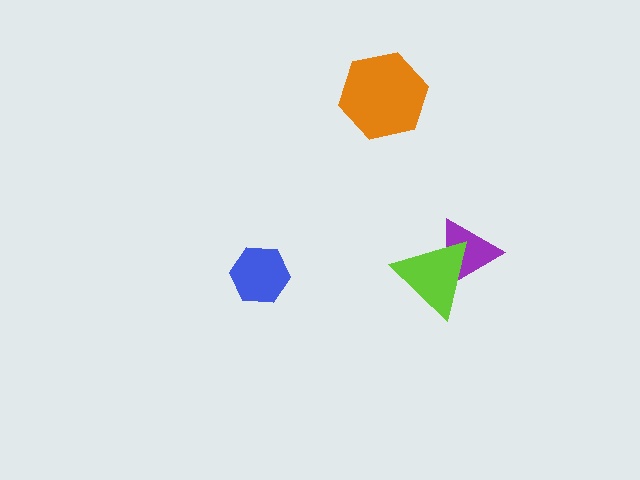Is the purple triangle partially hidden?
Yes, it is partially covered by another shape.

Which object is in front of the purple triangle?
The lime triangle is in front of the purple triangle.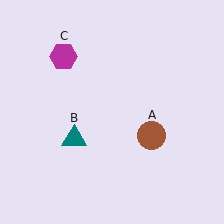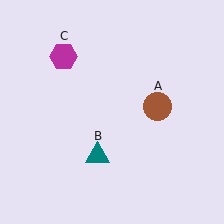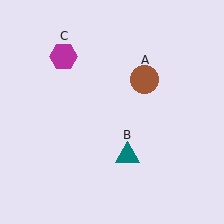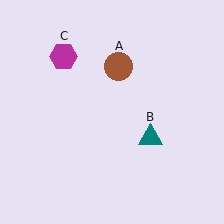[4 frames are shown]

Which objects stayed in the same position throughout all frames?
Magenta hexagon (object C) remained stationary.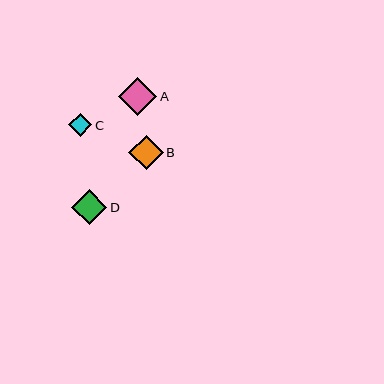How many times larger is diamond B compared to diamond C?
Diamond B is approximately 1.5 times the size of diamond C.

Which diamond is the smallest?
Diamond C is the smallest with a size of approximately 23 pixels.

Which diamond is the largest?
Diamond A is the largest with a size of approximately 38 pixels.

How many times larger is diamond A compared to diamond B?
Diamond A is approximately 1.1 times the size of diamond B.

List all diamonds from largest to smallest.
From largest to smallest: A, D, B, C.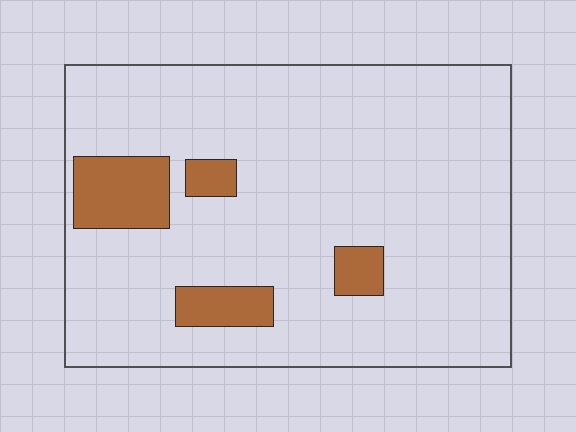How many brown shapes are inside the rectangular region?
4.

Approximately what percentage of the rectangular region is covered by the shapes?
Approximately 10%.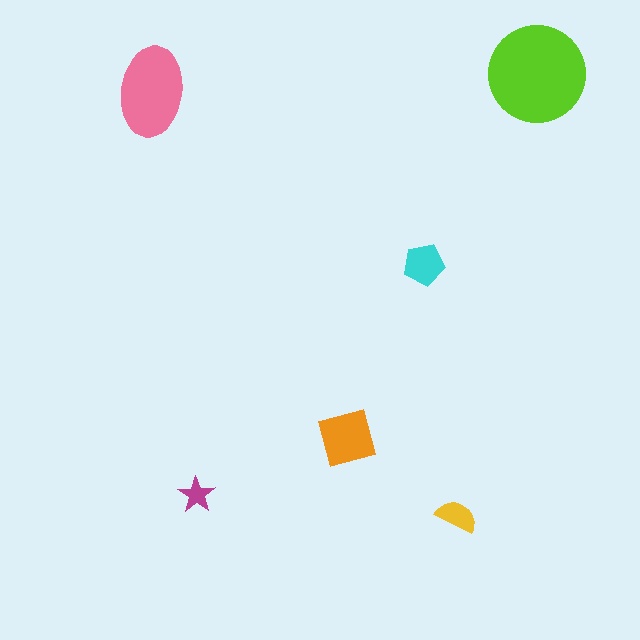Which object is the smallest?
The magenta star.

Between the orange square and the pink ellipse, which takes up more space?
The pink ellipse.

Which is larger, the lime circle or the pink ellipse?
The lime circle.